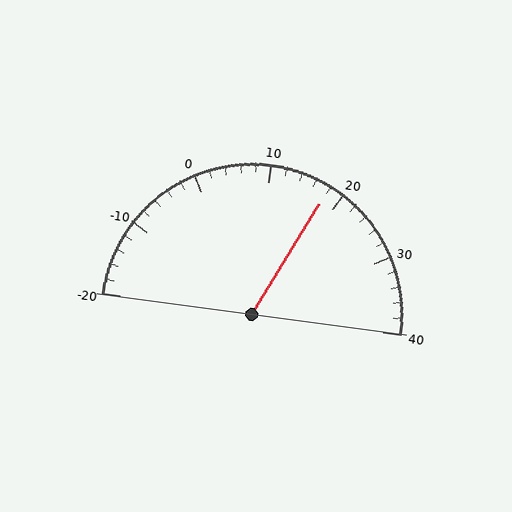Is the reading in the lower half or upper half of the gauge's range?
The reading is in the upper half of the range (-20 to 40).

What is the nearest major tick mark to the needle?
The nearest major tick mark is 20.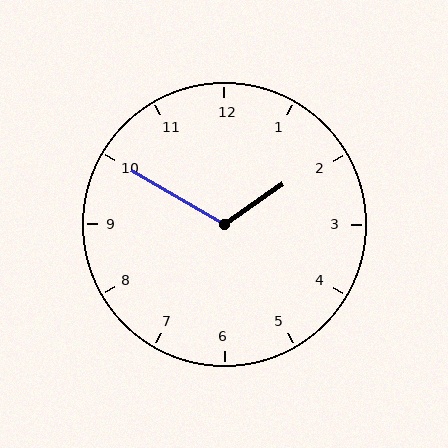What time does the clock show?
1:50.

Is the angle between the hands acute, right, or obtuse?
It is obtuse.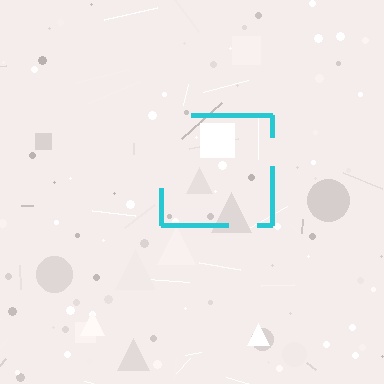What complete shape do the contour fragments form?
The contour fragments form a square.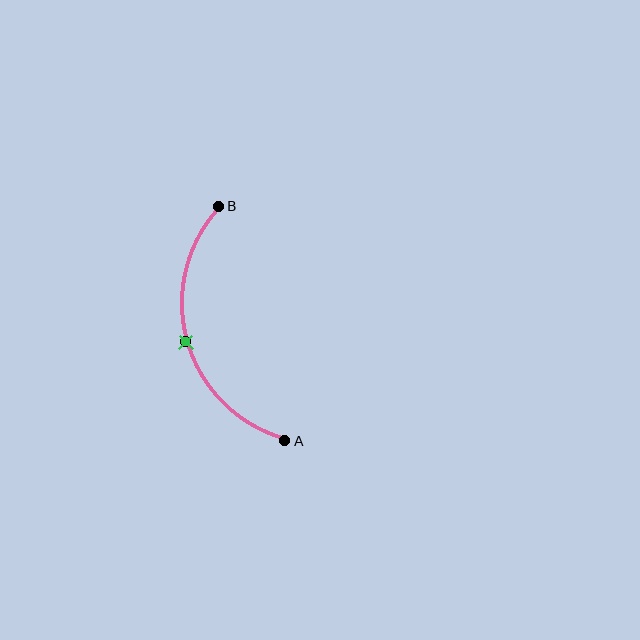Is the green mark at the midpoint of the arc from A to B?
Yes. The green mark lies on the arc at equal arc-length from both A and B — it is the arc midpoint.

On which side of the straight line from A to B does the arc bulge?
The arc bulges to the left of the straight line connecting A and B.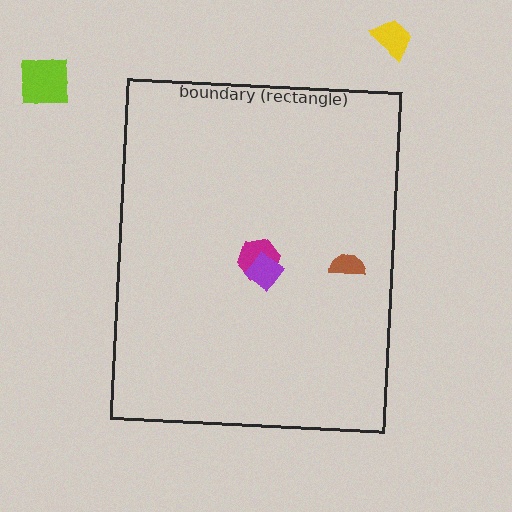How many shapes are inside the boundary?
3 inside, 2 outside.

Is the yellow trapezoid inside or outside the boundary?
Outside.